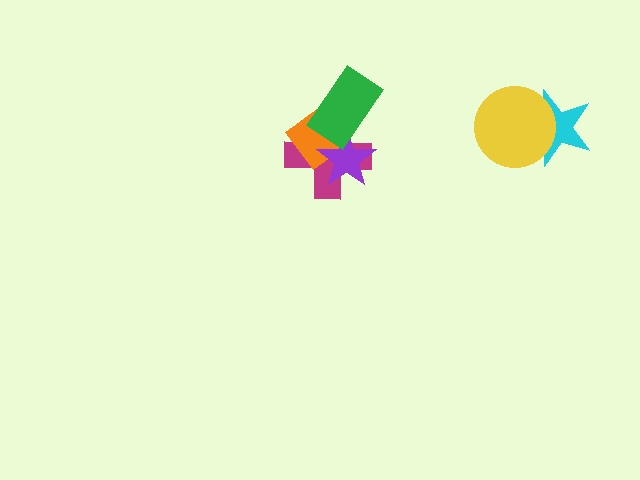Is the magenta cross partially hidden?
Yes, it is partially covered by another shape.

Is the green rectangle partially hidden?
No, no other shape covers it.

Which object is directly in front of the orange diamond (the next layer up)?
The purple star is directly in front of the orange diamond.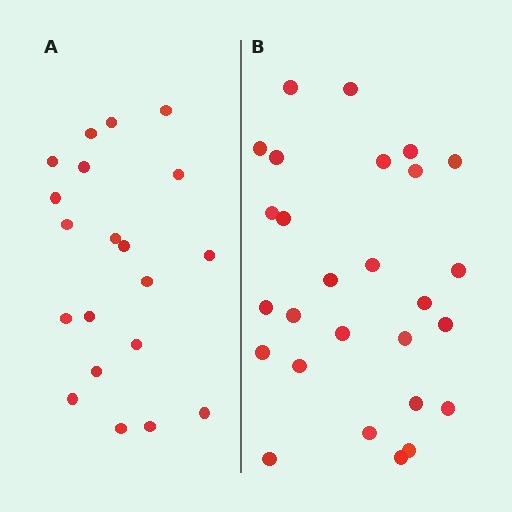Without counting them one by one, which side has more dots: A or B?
Region B (the right region) has more dots.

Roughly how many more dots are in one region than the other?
Region B has roughly 8 or so more dots than region A.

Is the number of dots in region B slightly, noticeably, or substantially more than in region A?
Region B has noticeably more, but not dramatically so. The ratio is roughly 1.4 to 1.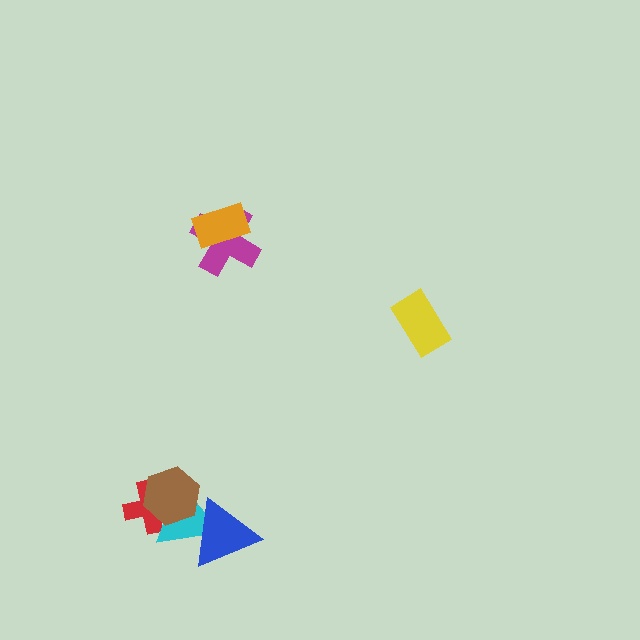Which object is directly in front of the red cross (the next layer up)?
The cyan triangle is directly in front of the red cross.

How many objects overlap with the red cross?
2 objects overlap with the red cross.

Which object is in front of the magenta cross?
The orange rectangle is in front of the magenta cross.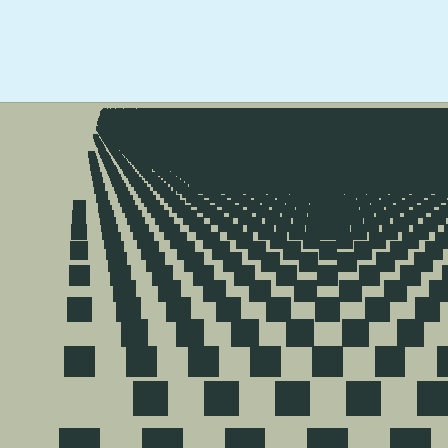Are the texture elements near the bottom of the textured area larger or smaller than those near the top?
Larger. Near the bottom, elements are closer to the viewer and appear at a bigger on-screen size.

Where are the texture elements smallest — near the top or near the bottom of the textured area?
Near the top.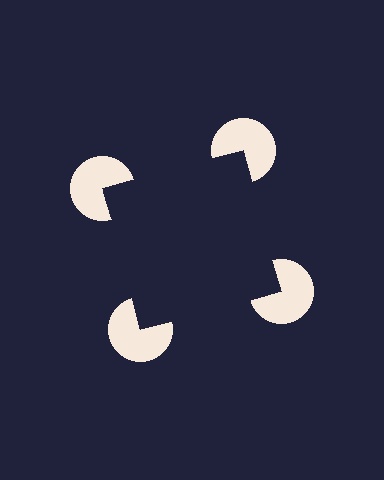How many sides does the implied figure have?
4 sides.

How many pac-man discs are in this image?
There are 4 — one at each vertex of the illusory square.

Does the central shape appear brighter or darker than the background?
It typically appears slightly darker than the background, even though no actual brightness change is drawn.